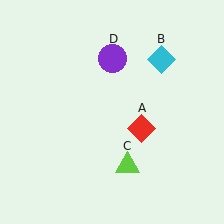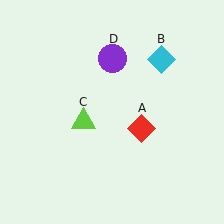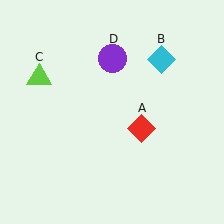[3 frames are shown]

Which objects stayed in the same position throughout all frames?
Red diamond (object A) and cyan diamond (object B) and purple circle (object D) remained stationary.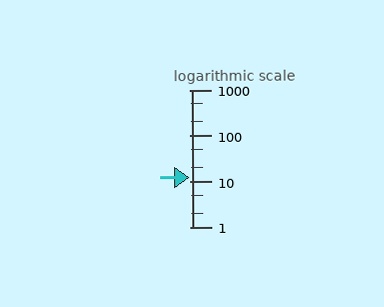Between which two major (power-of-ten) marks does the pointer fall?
The pointer is between 10 and 100.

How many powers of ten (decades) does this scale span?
The scale spans 3 decades, from 1 to 1000.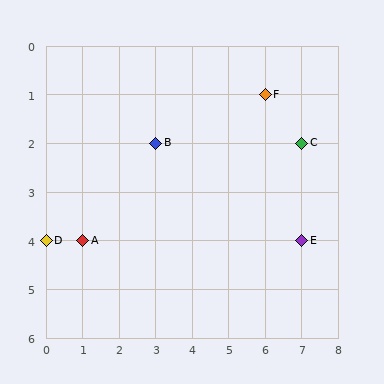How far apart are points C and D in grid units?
Points C and D are 7 columns and 2 rows apart (about 7.3 grid units diagonally).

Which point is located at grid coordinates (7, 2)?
Point C is at (7, 2).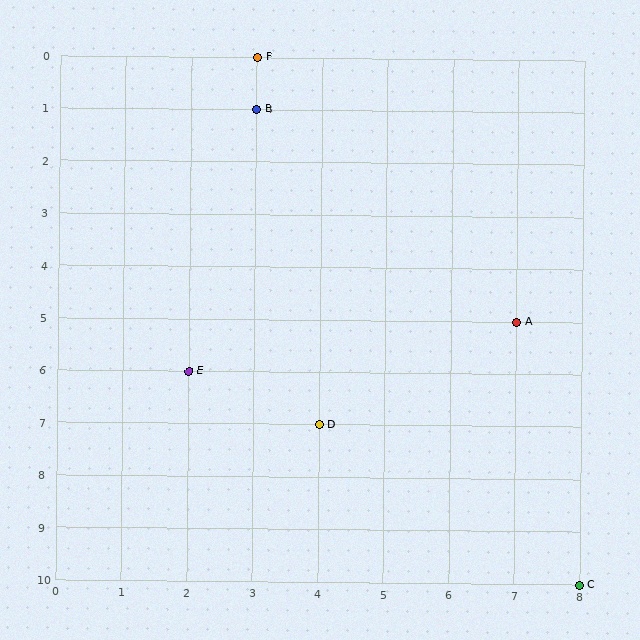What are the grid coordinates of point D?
Point D is at grid coordinates (4, 7).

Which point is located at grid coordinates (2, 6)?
Point E is at (2, 6).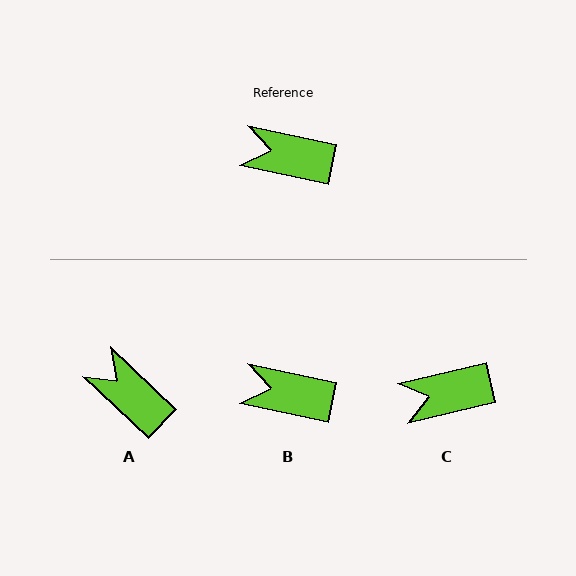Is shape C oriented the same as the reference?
No, it is off by about 25 degrees.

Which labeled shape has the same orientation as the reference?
B.